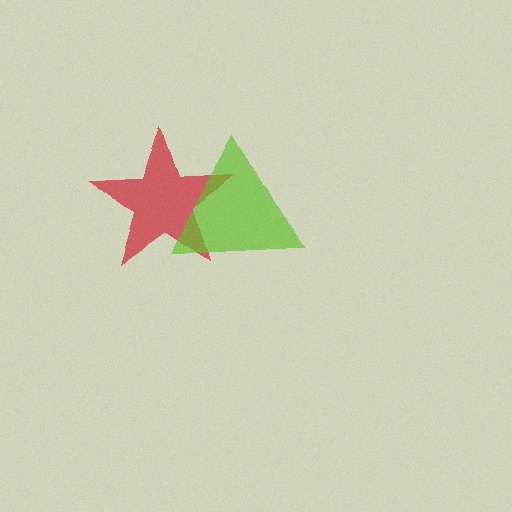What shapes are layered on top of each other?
The layered shapes are: a red star, a lime triangle.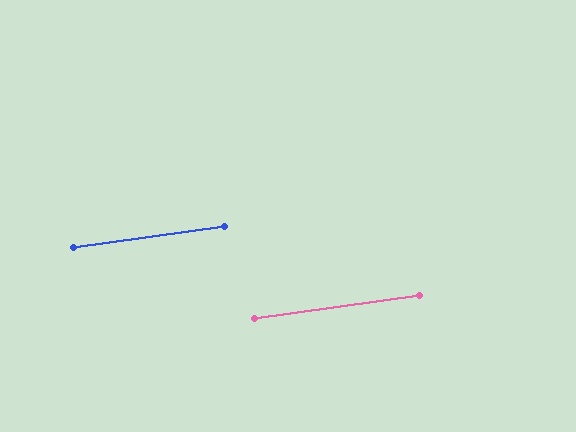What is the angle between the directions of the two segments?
Approximately 0 degrees.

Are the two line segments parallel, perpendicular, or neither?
Parallel — their directions differ by only 0.2°.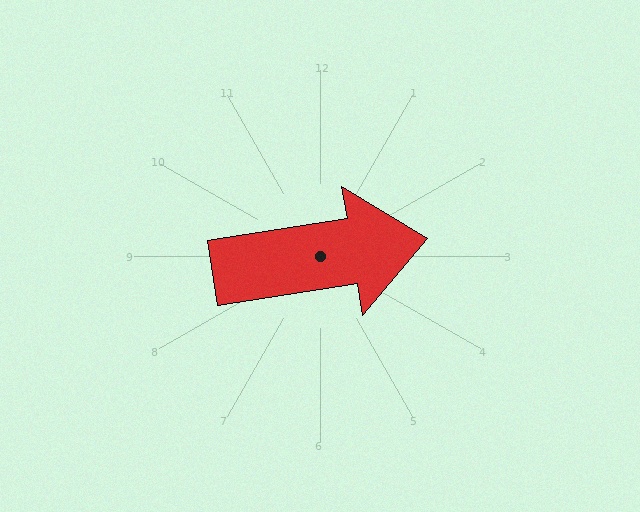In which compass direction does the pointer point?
East.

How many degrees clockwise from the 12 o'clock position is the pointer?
Approximately 81 degrees.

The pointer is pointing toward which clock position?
Roughly 3 o'clock.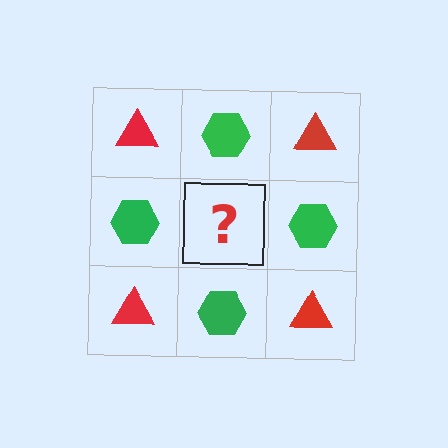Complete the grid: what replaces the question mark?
The question mark should be replaced with a red triangle.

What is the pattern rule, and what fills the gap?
The rule is that it alternates red triangle and green hexagon in a checkerboard pattern. The gap should be filled with a red triangle.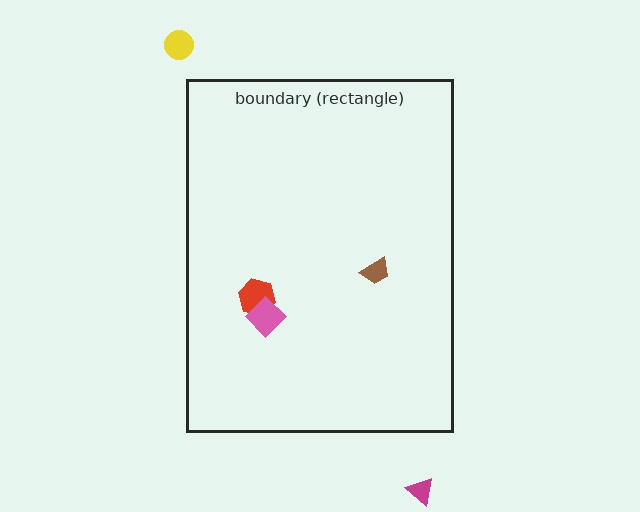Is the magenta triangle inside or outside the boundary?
Outside.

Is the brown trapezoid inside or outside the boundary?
Inside.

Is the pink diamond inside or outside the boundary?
Inside.